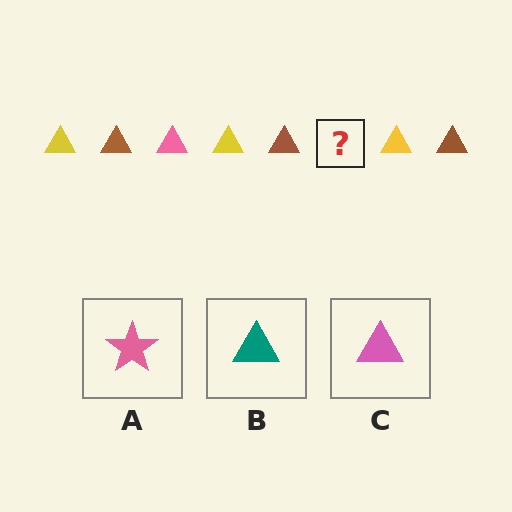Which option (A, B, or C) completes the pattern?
C.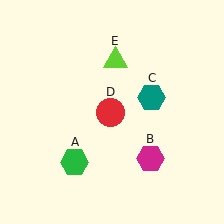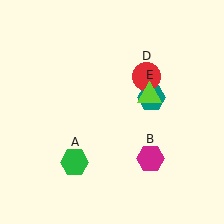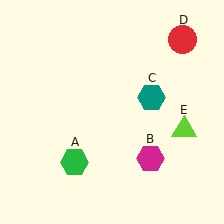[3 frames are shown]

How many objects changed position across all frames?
2 objects changed position: red circle (object D), lime triangle (object E).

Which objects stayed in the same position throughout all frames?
Green hexagon (object A) and magenta hexagon (object B) and teal hexagon (object C) remained stationary.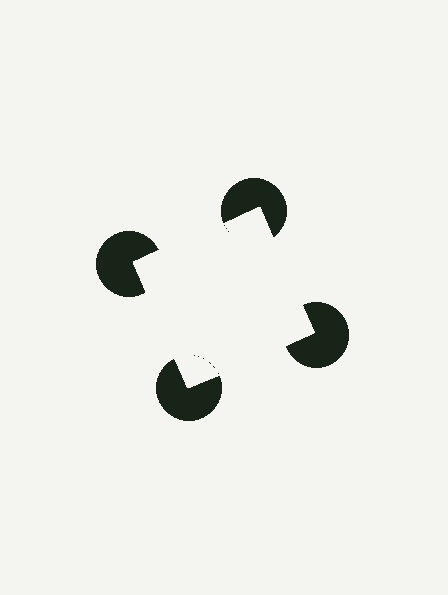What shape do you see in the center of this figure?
An illusory square — its edges are inferred from the aligned wedge cuts in the pac-man discs, not physically drawn.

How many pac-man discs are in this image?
There are 4 — one at each vertex of the illusory square.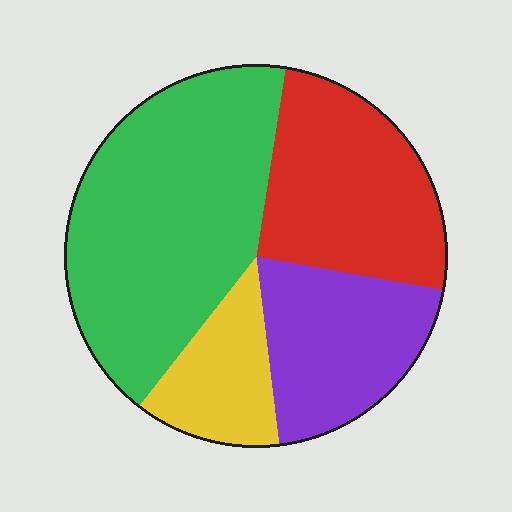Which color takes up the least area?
Yellow, at roughly 10%.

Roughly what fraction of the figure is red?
Red takes up between a sixth and a third of the figure.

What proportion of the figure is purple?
Purple covers around 20% of the figure.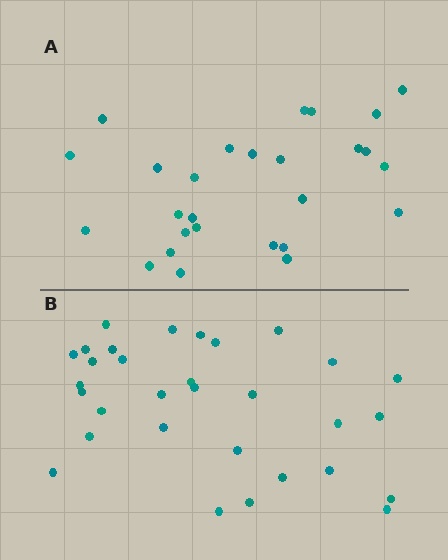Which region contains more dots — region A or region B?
Region B (the bottom region) has more dots.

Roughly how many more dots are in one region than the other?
Region B has about 4 more dots than region A.